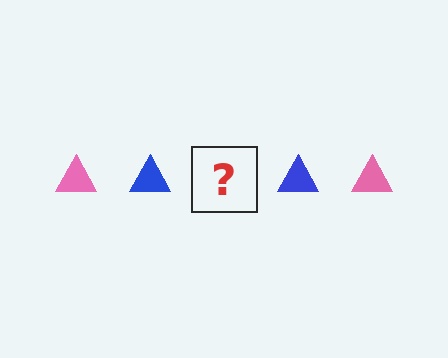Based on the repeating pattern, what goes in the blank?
The blank should be a pink triangle.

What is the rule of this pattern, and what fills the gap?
The rule is that the pattern cycles through pink, blue triangles. The gap should be filled with a pink triangle.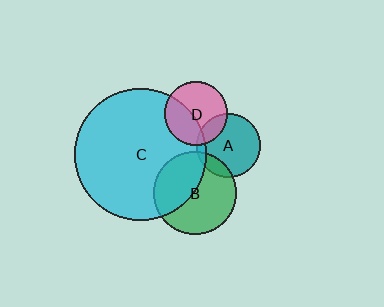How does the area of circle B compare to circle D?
Approximately 1.7 times.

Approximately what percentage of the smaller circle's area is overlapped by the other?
Approximately 40%.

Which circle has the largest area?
Circle C (cyan).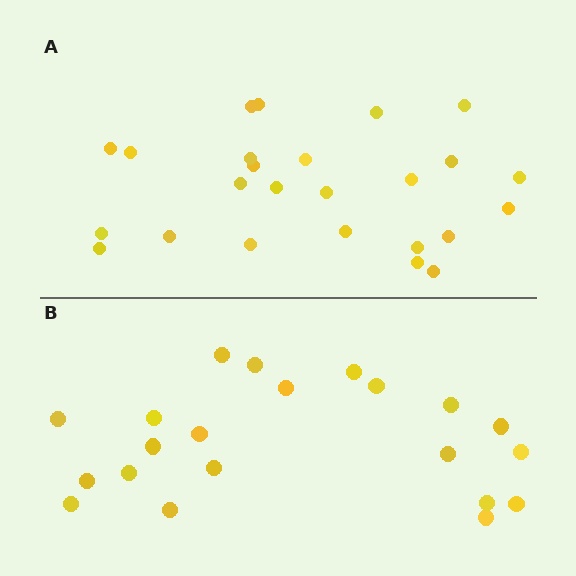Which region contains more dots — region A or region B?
Region A (the top region) has more dots.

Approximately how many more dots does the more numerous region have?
Region A has about 4 more dots than region B.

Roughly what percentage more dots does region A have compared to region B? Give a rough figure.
About 20% more.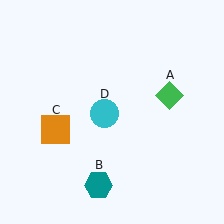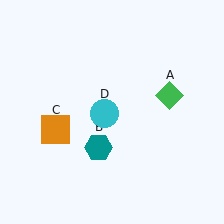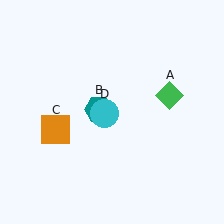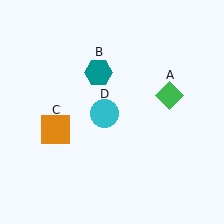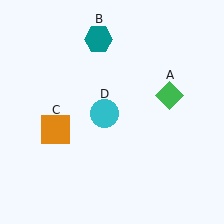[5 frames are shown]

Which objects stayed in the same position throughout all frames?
Green diamond (object A) and orange square (object C) and cyan circle (object D) remained stationary.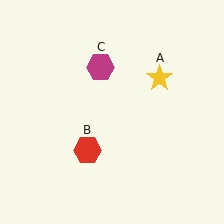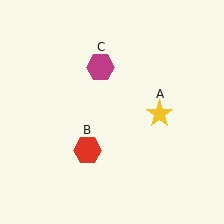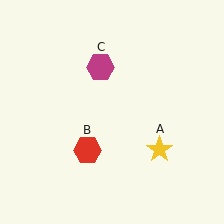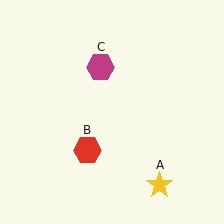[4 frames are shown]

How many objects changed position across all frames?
1 object changed position: yellow star (object A).